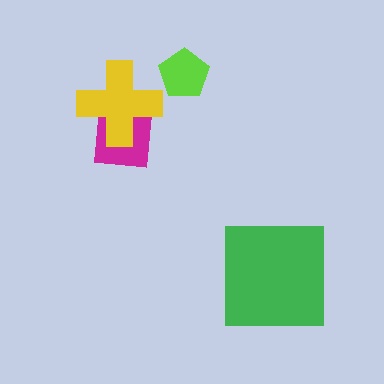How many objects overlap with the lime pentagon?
0 objects overlap with the lime pentagon.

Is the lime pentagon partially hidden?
No, no other shape covers it.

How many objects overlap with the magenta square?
1 object overlaps with the magenta square.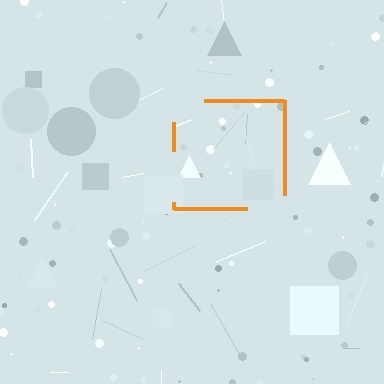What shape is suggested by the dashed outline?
The dashed outline suggests a square.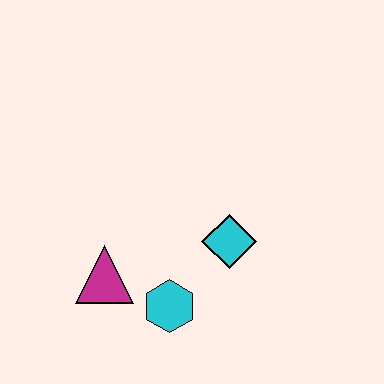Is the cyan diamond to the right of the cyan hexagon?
Yes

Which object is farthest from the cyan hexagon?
The cyan diamond is farthest from the cyan hexagon.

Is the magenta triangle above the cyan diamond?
No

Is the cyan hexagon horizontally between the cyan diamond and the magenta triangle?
Yes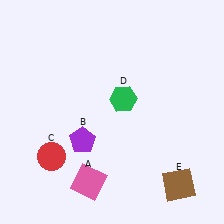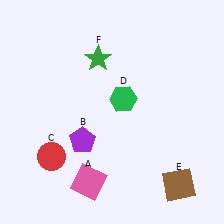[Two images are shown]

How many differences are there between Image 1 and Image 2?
There is 1 difference between the two images.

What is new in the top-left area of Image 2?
A green star (F) was added in the top-left area of Image 2.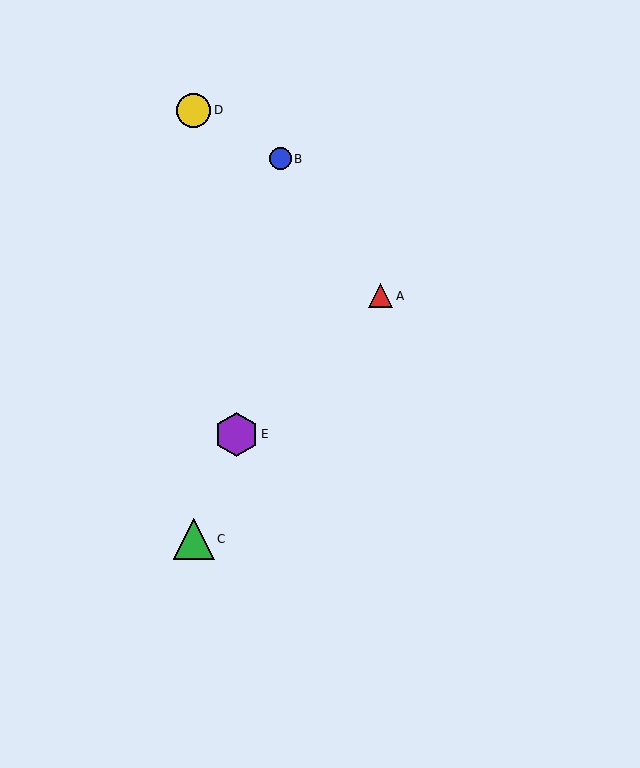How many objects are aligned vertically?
2 objects (C, D) are aligned vertically.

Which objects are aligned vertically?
Objects C, D are aligned vertically.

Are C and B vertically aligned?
No, C is at x≈194 and B is at x≈280.